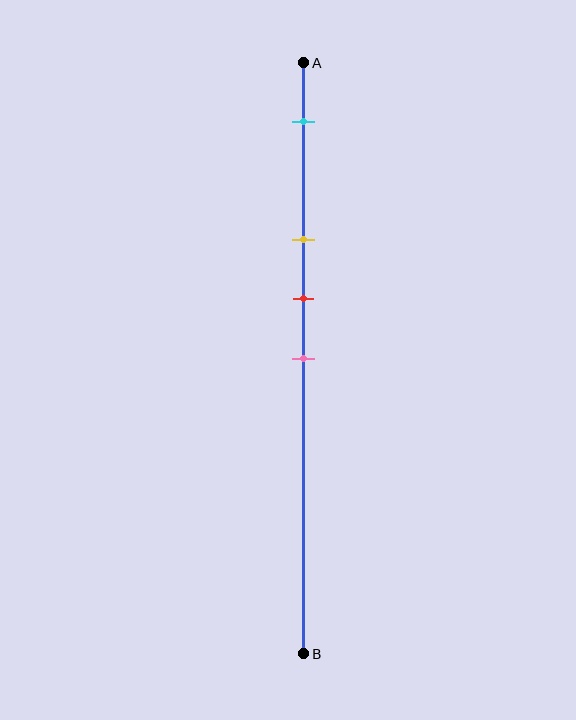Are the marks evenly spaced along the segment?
No, the marks are not evenly spaced.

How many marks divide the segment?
There are 4 marks dividing the segment.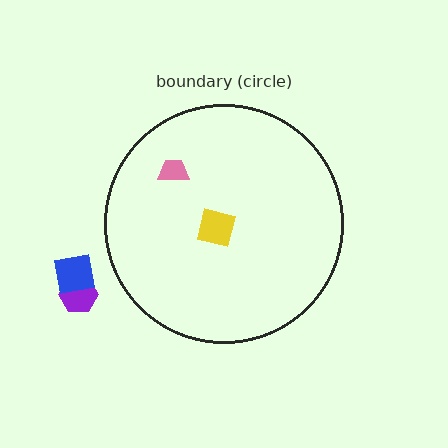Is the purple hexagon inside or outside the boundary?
Outside.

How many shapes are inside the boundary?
2 inside, 2 outside.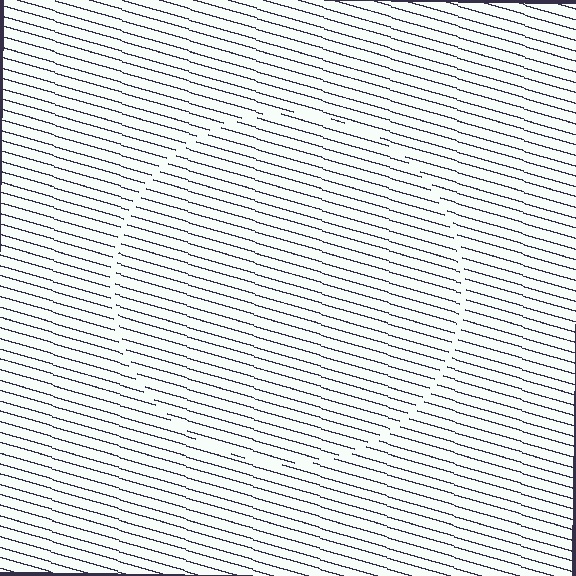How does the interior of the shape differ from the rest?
The interior of the shape contains the same grating, shifted by half a period — the contour is defined by the phase discontinuity where line-ends from the inner and outer gratings abut.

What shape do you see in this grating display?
An illusory circle. The interior of the shape contains the same grating, shifted by half a period — the contour is defined by the phase discontinuity where line-ends from the inner and outer gratings abut.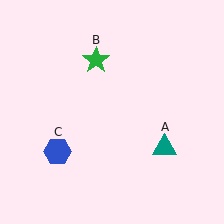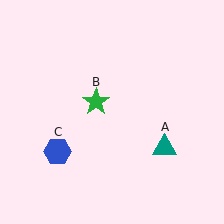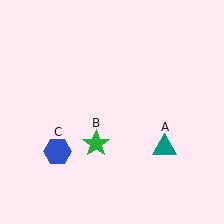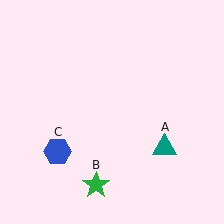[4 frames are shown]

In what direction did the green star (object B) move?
The green star (object B) moved down.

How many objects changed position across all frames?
1 object changed position: green star (object B).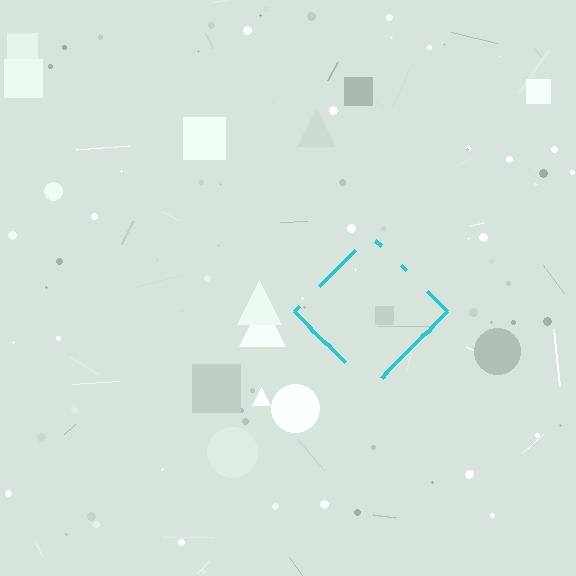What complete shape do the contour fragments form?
The contour fragments form a diamond.